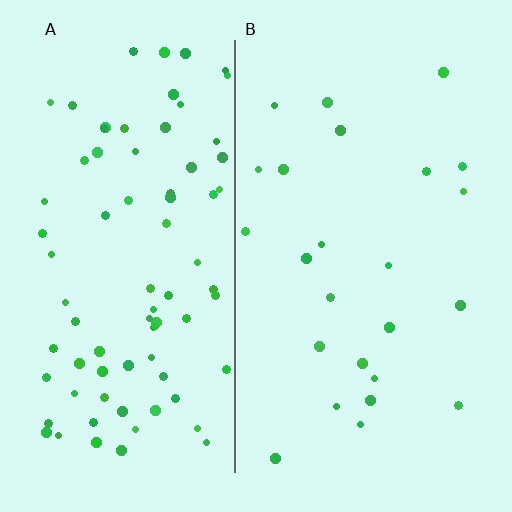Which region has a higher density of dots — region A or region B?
A (the left).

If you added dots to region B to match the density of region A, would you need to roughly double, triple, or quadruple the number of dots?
Approximately triple.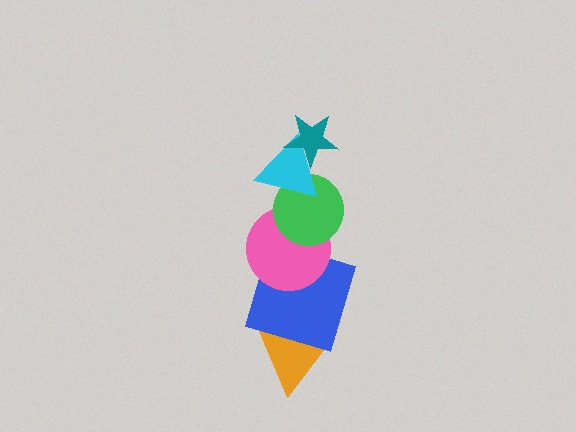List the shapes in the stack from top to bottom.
From top to bottom: the teal star, the cyan triangle, the green circle, the pink circle, the blue square, the orange triangle.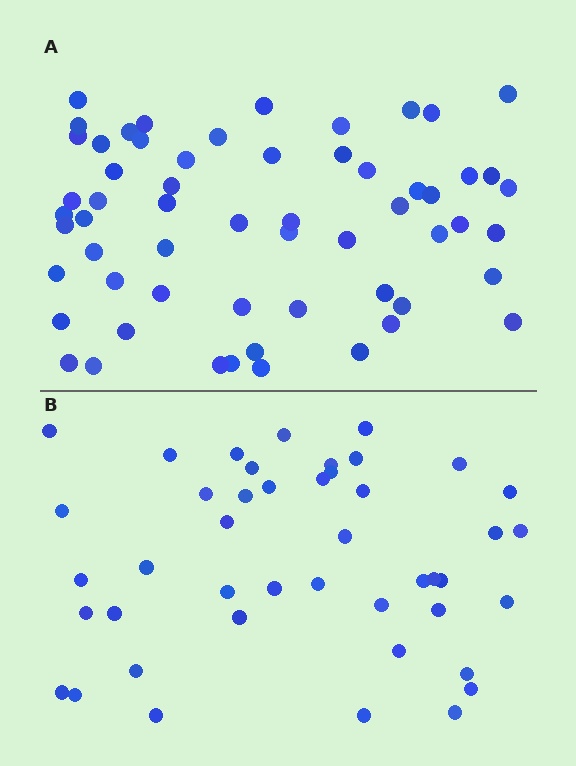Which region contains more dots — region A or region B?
Region A (the top region) has more dots.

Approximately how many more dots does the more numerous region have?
Region A has approximately 15 more dots than region B.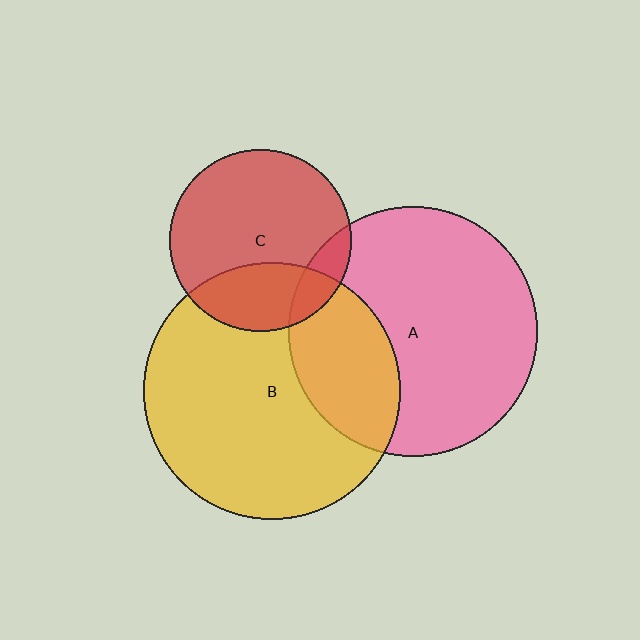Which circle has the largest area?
Circle B (yellow).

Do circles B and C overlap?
Yes.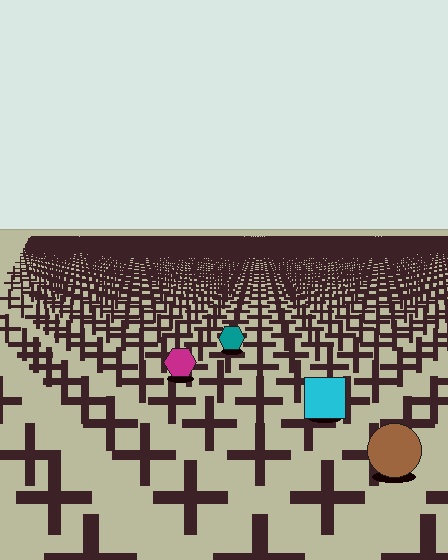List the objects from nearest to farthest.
From nearest to farthest: the brown circle, the cyan square, the magenta hexagon, the teal hexagon.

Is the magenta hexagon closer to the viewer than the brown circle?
No. The brown circle is closer — you can tell from the texture gradient: the ground texture is coarser near it.